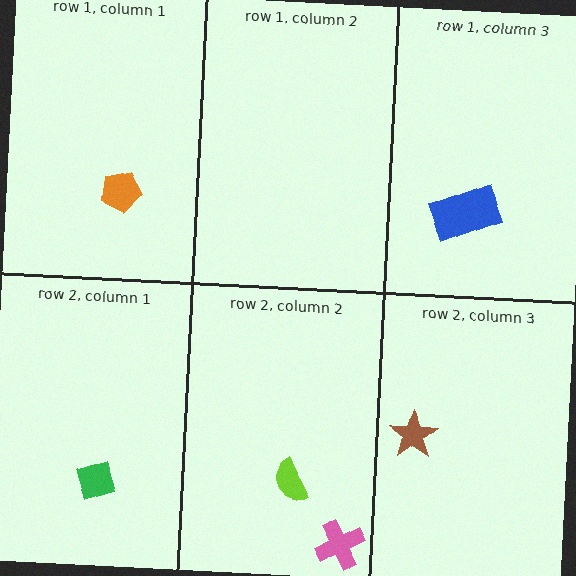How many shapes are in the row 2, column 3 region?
1.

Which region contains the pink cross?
The row 2, column 2 region.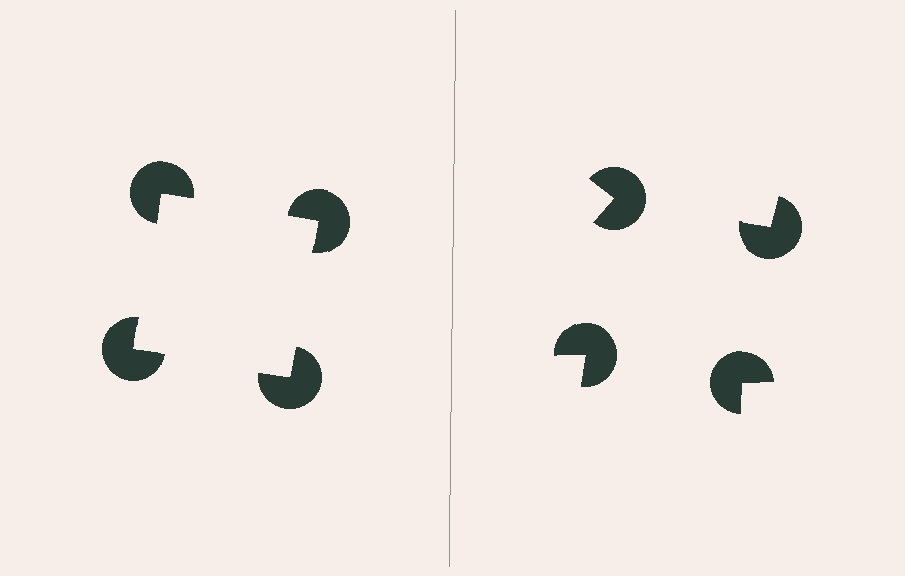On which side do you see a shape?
An illusory square appears on the left side. On the right side the wedge cuts are rotated, so no coherent shape forms.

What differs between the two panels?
The pac-man discs are positioned identically on both sides; only the wedge orientations differ. On the left they align to a square; on the right they are misaligned.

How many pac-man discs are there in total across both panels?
8 — 4 on each side.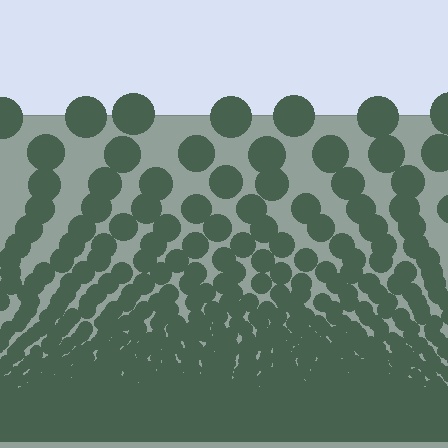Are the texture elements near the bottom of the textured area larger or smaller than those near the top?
Smaller. The gradient is inverted — elements near the bottom are smaller and denser.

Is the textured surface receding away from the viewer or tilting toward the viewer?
The surface appears to tilt toward the viewer. Texture elements get larger and sparser toward the top.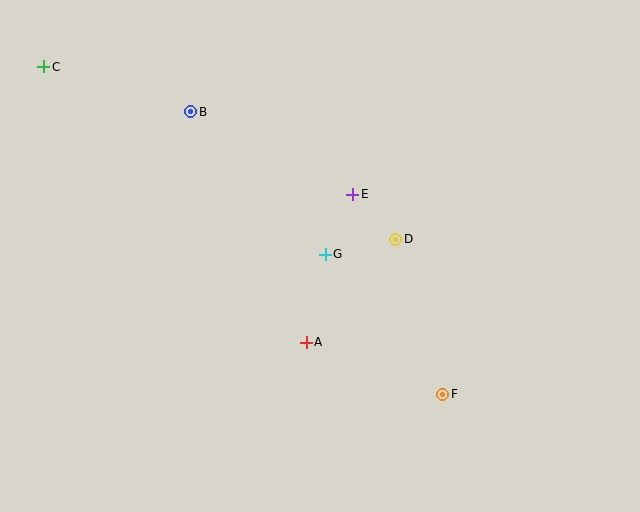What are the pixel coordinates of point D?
Point D is at (396, 239).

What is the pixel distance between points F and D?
The distance between F and D is 162 pixels.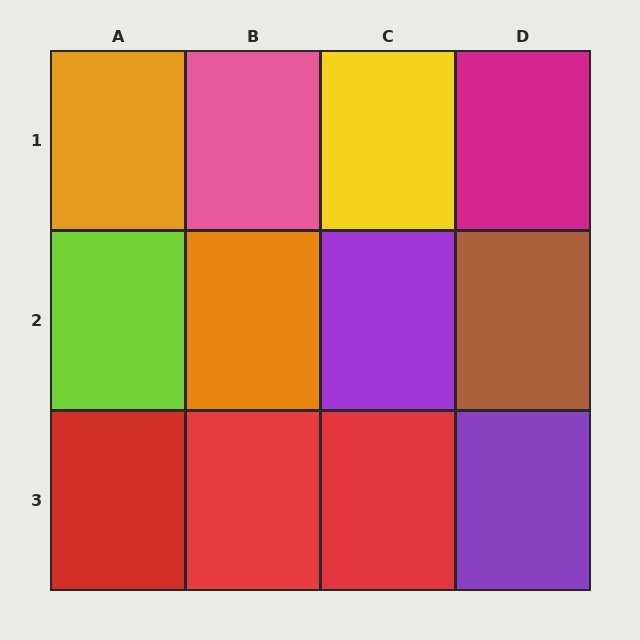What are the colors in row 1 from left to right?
Orange, pink, yellow, magenta.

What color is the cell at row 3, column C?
Red.